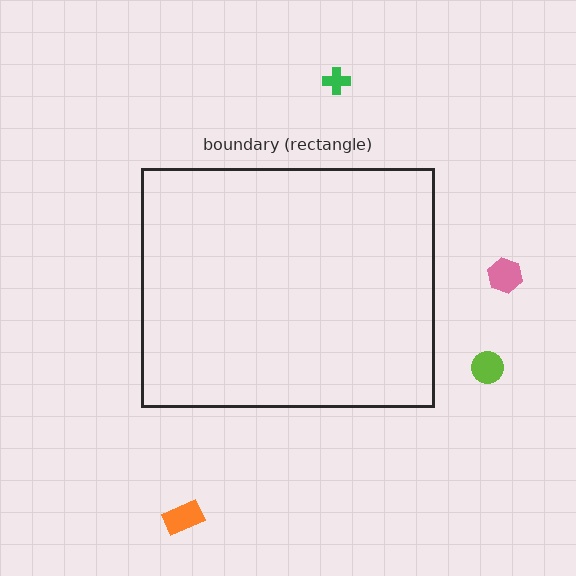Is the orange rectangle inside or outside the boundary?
Outside.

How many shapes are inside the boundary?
0 inside, 4 outside.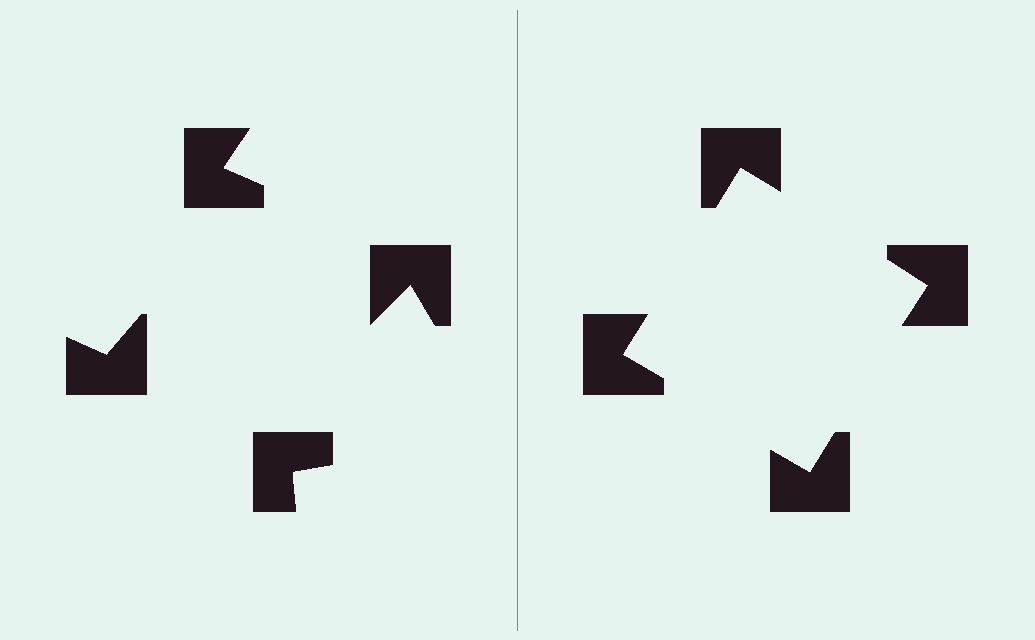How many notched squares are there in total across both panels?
8 — 4 on each side.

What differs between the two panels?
The notched squares are positioned identically on both sides; only the wedge orientations differ. On the right they align to a square; on the left they are misaligned.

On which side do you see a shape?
An illusory square appears on the right side. On the left side the wedge cuts are rotated, so no coherent shape forms.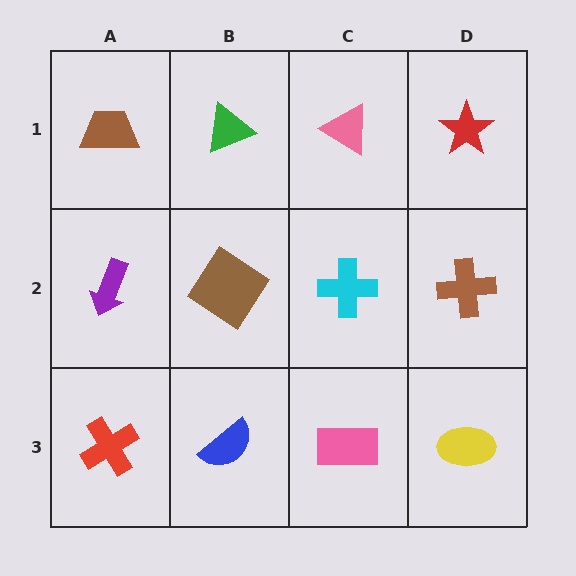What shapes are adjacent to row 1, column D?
A brown cross (row 2, column D), a pink triangle (row 1, column C).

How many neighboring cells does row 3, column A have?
2.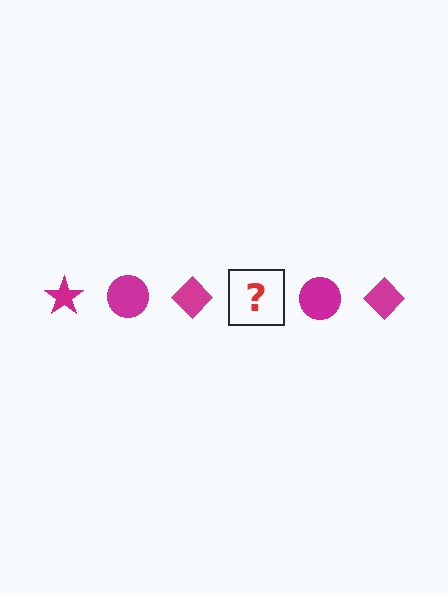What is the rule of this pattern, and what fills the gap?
The rule is that the pattern cycles through star, circle, diamond shapes in magenta. The gap should be filled with a magenta star.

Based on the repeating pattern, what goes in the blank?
The blank should be a magenta star.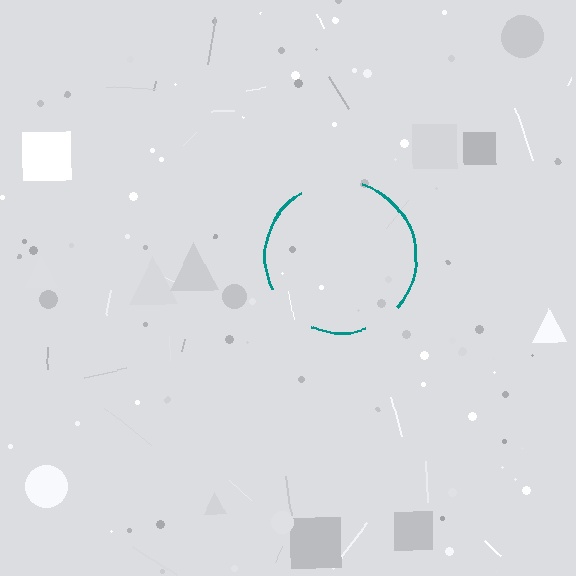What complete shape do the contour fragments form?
The contour fragments form a circle.